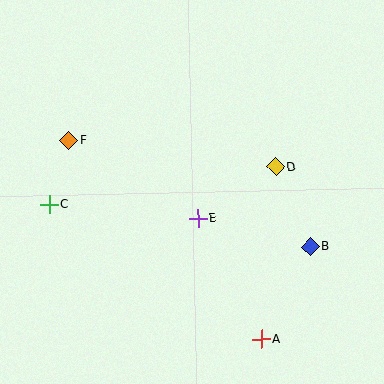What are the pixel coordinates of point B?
Point B is at (311, 247).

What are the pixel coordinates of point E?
Point E is at (198, 218).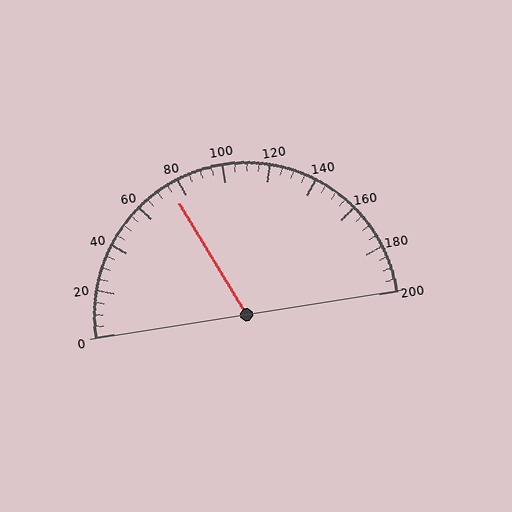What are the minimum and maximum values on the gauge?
The gauge ranges from 0 to 200.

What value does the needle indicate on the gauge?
The needle indicates approximately 75.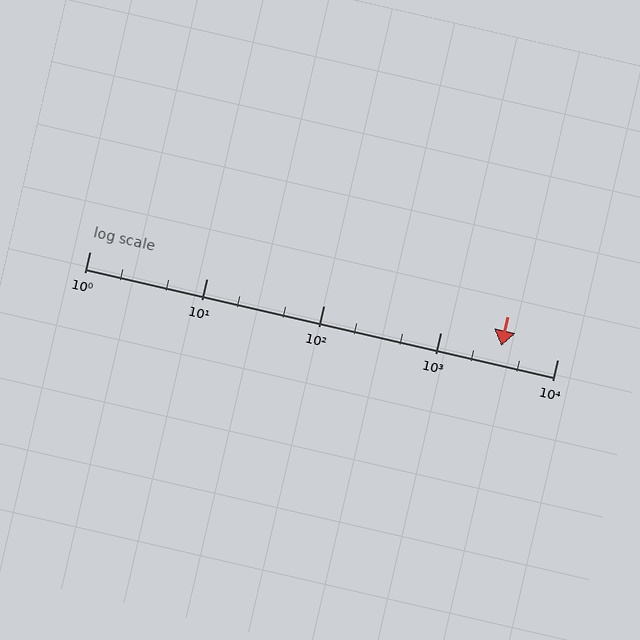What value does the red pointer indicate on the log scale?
The pointer indicates approximately 3300.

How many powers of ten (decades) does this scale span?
The scale spans 4 decades, from 1 to 10000.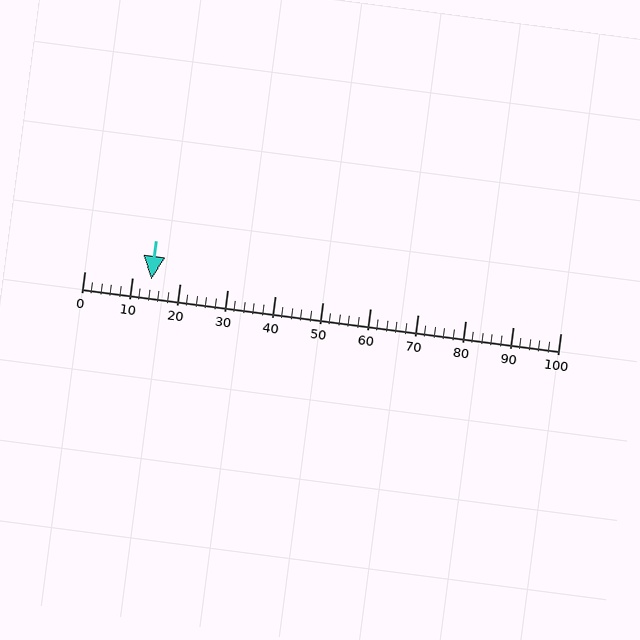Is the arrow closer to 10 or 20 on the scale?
The arrow is closer to 10.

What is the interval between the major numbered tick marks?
The major tick marks are spaced 10 units apart.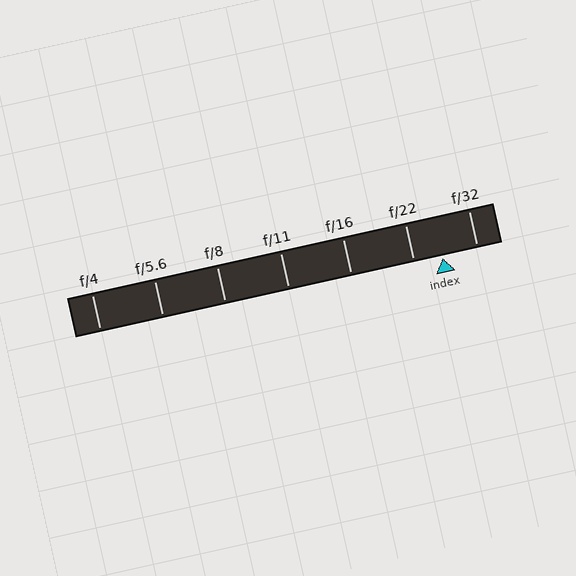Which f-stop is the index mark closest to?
The index mark is closest to f/22.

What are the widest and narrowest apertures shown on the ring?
The widest aperture shown is f/4 and the narrowest is f/32.